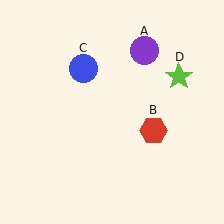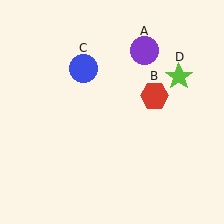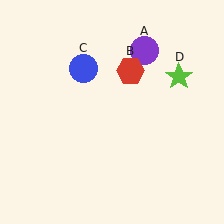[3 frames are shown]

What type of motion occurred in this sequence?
The red hexagon (object B) rotated counterclockwise around the center of the scene.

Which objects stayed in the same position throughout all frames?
Purple circle (object A) and blue circle (object C) and lime star (object D) remained stationary.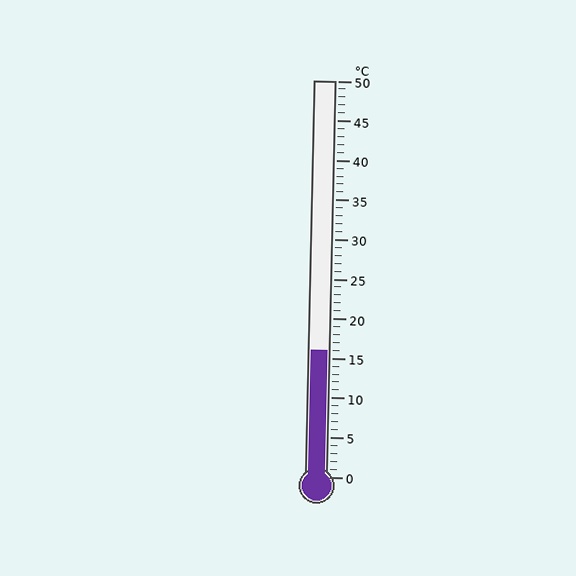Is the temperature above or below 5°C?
The temperature is above 5°C.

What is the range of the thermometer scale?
The thermometer scale ranges from 0°C to 50°C.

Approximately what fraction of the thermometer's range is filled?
The thermometer is filled to approximately 30% of its range.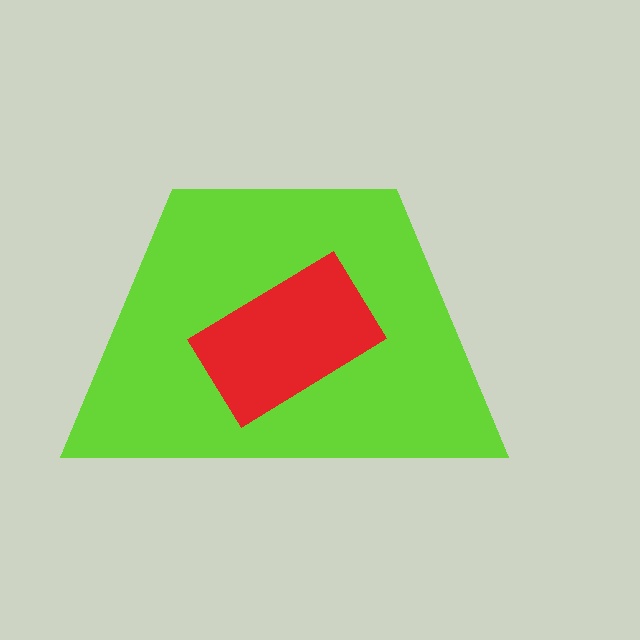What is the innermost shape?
The red rectangle.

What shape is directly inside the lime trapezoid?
The red rectangle.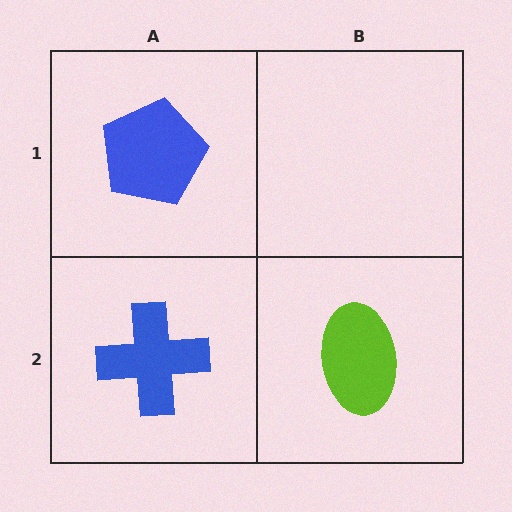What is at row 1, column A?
A blue pentagon.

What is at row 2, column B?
A lime ellipse.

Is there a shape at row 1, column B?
No, that cell is empty.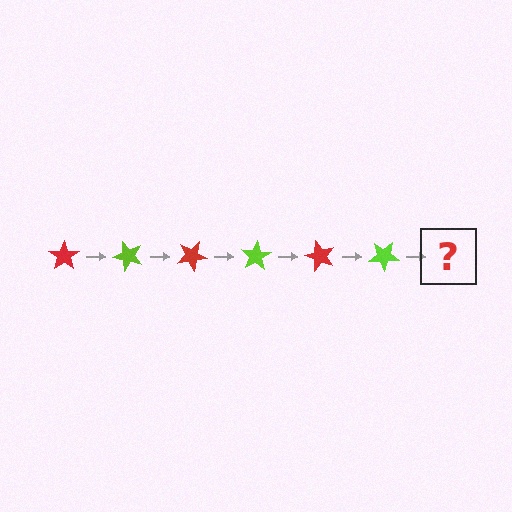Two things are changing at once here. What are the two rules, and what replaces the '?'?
The two rules are that it rotates 50 degrees each step and the color cycles through red and lime. The '?' should be a red star, rotated 300 degrees from the start.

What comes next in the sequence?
The next element should be a red star, rotated 300 degrees from the start.